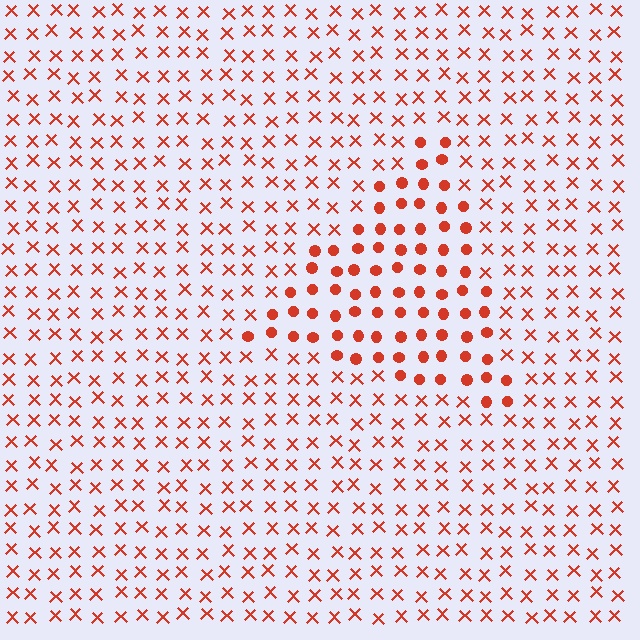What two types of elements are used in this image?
The image uses circles inside the triangle region and X marks outside it.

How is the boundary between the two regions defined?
The boundary is defined by a change in element shape: circles inside vs. X marks outside. All elements share the same color and spacing.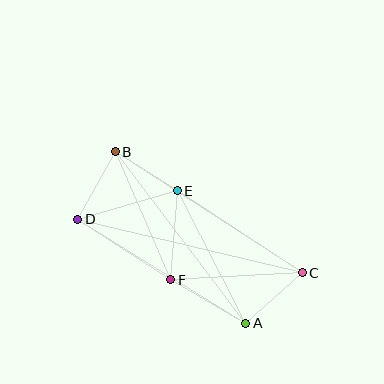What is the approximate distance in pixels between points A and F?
The distance between A and F is approximately 87 pixels.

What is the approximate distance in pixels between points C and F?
The distance between C and F is approximately 132 pixels.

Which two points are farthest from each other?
Points C and D are farthest from each other.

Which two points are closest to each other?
Points B and E are closest to each other.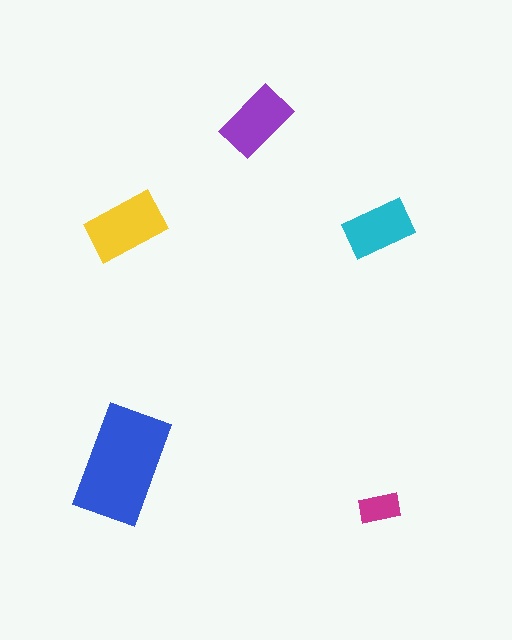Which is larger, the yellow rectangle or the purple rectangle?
The yellow one.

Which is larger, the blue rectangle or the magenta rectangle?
The blue one.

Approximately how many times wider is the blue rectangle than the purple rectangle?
About 1.5 times wider.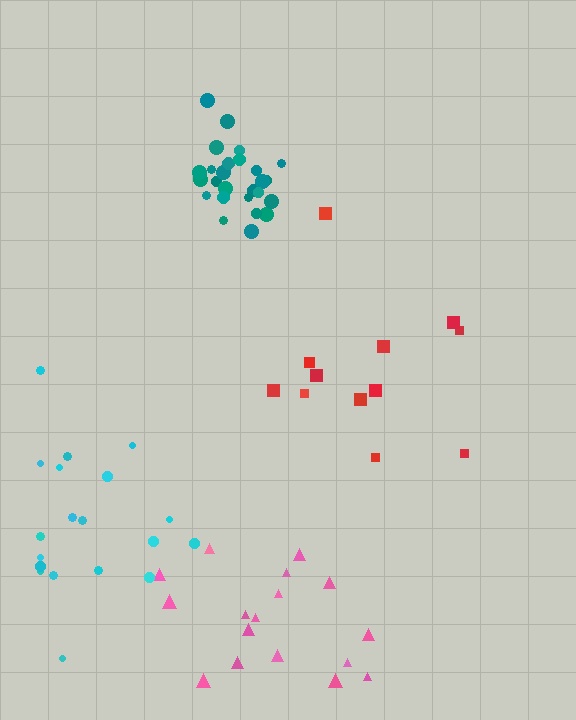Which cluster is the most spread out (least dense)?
Red.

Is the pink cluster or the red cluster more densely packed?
Pink.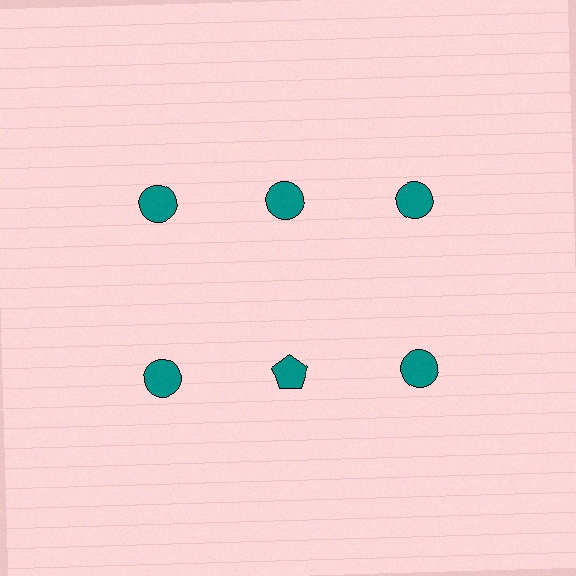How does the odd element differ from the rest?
It has a different shape: pentagon instead of circle.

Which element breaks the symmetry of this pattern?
The teal pentagon in the second row, second from left column breaks the symmetry. All other shapes are teal circles.